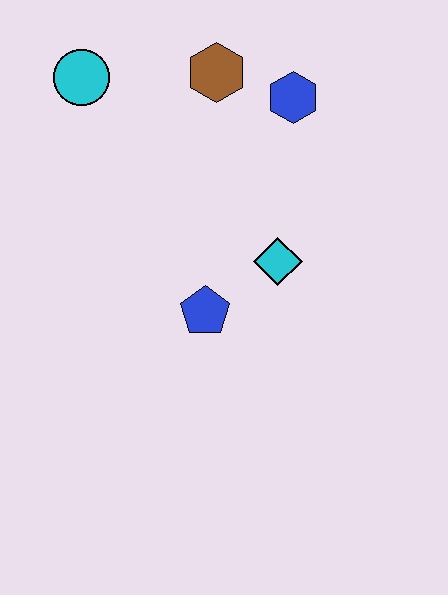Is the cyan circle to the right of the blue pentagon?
No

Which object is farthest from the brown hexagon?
The blue pentagon is farthest from the brown hexagon.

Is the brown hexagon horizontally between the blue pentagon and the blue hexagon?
Yes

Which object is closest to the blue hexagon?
The brown hexagon is closest to the blue hexagon.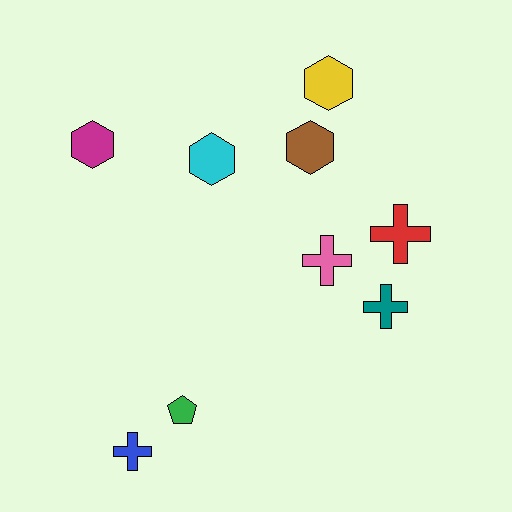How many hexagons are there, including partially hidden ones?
There are 4 hexagons.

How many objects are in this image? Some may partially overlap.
There are 9 objects.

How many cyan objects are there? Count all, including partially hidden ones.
There is 1 cyan object.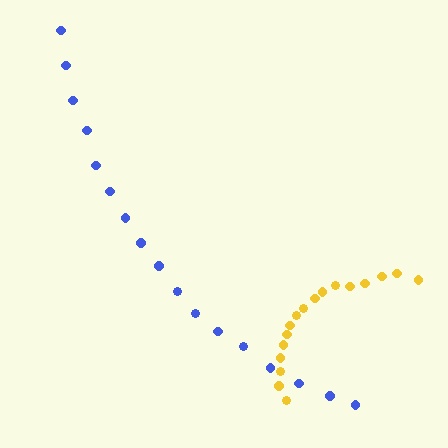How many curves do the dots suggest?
There are 2 distinct paths.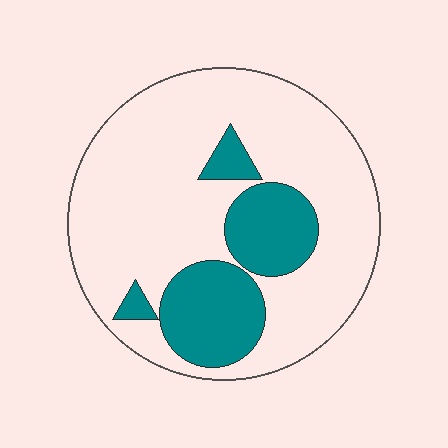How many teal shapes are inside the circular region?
4.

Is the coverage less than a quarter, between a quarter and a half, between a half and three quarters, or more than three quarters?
Less than a quarter.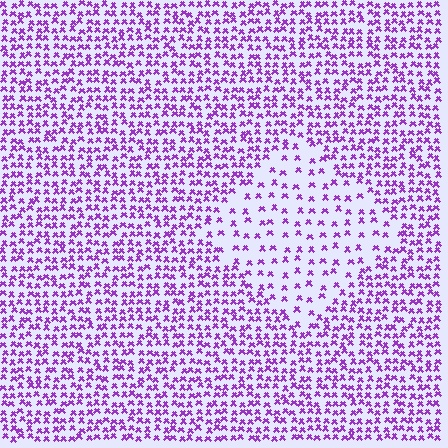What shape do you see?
I see a diamond.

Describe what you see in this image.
The image contains small purple elements arranged at two different densities. A diamond-shaped region is visible where the elements are less densely packed than the surrounding area.